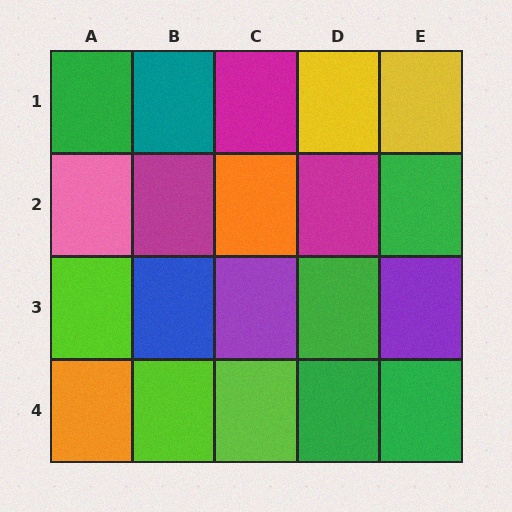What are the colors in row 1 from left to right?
Green, teal, magenta, yellow, yellow.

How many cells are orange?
2 cells are orange.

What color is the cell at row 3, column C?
Purple.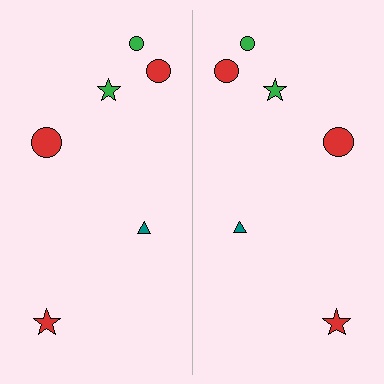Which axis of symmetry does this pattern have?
The pattern has a vertical axis of symmetry running through the center of the image.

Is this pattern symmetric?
Yes, this pattern has bilateral (reflection) symmetry.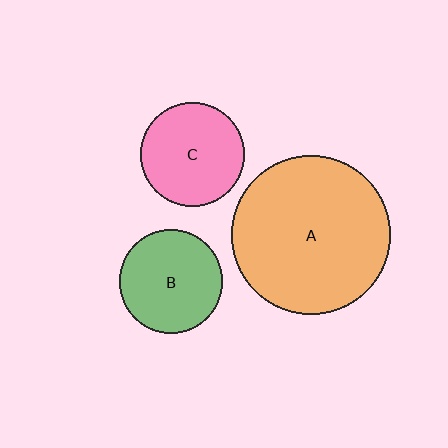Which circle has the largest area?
Circle A (orange).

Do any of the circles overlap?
No, none of the circles overlap.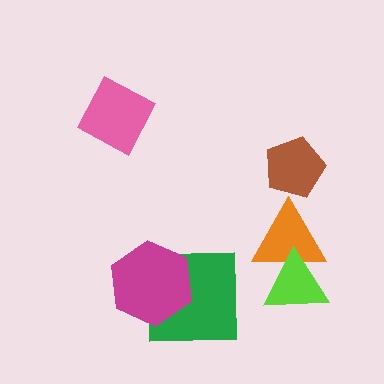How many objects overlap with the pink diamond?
0 objects overlap with the pink diamond.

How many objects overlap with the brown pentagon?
0 objects overlap with the brown pentagon.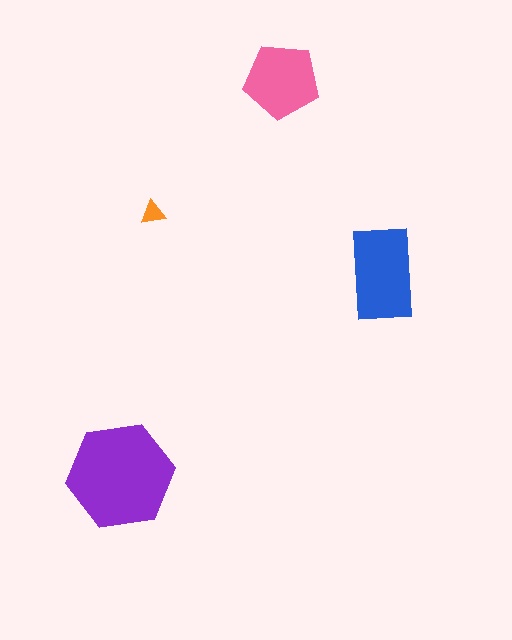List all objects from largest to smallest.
The purple hexagon, the blue rectangle, the pink pentagon, the orange triangle.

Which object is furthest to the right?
The blue rectangle is rightmost.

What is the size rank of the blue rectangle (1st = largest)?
2nd.